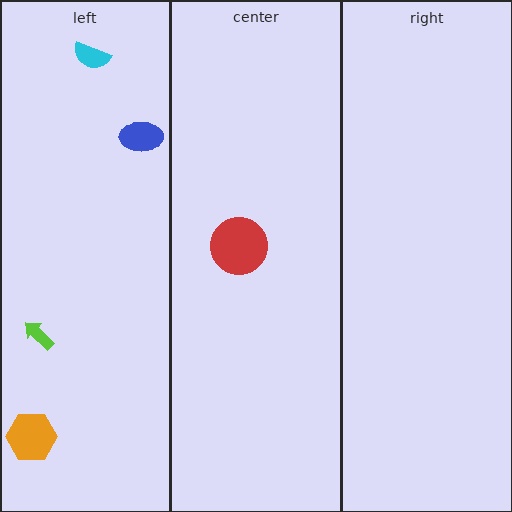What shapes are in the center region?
The red circle.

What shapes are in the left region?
The lime arrow, the orange hexagon, the blue ellipse, the cyan semicircle.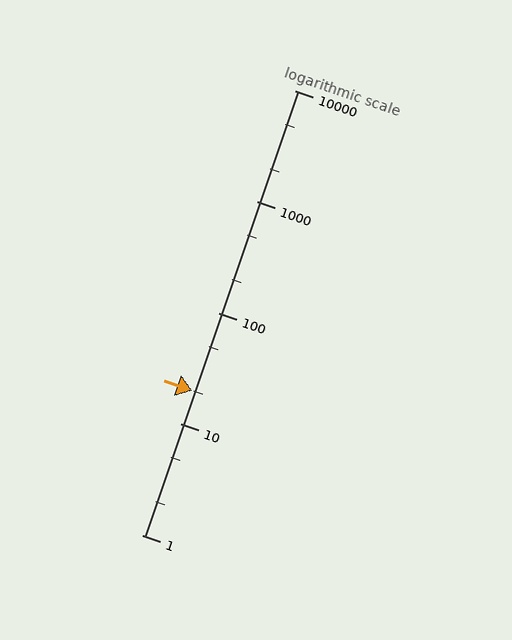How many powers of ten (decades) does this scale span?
The scale spans 4 decades, from 1 to 10000.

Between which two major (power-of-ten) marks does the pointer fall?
The pointer is between 10 and 100.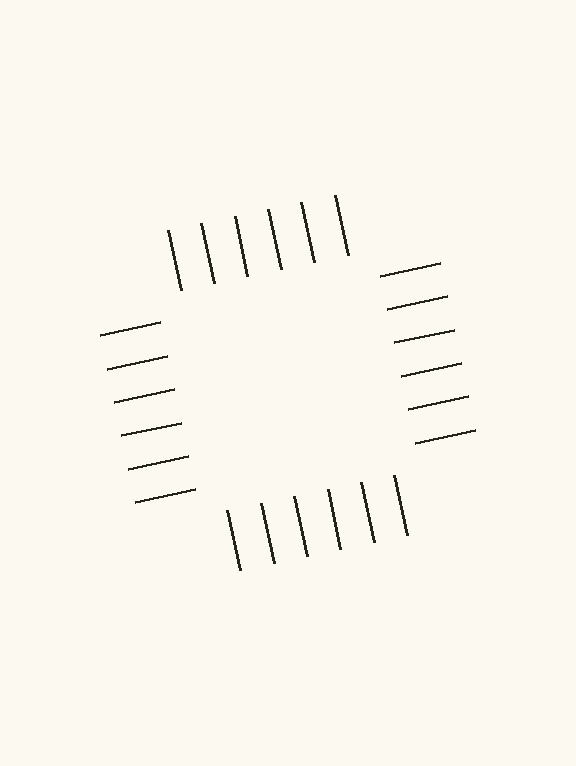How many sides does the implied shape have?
4 sides — the line-ends trace a square.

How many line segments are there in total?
24 — 6 along each of the 4 edges.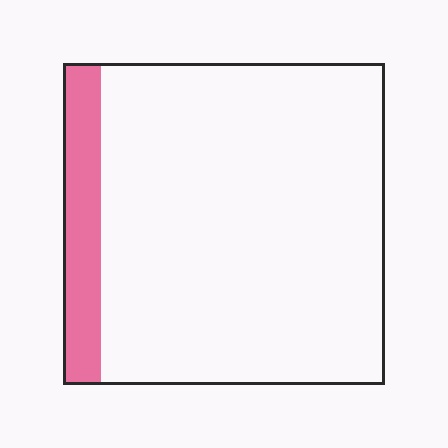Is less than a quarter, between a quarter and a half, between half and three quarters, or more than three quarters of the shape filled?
Less than a quarter.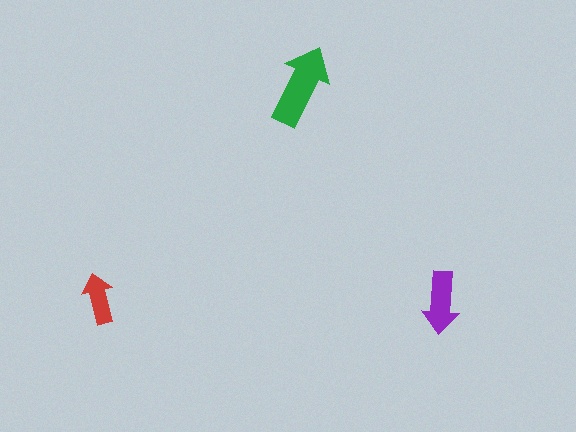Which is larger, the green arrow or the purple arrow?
The green one.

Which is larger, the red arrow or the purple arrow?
The purple one.